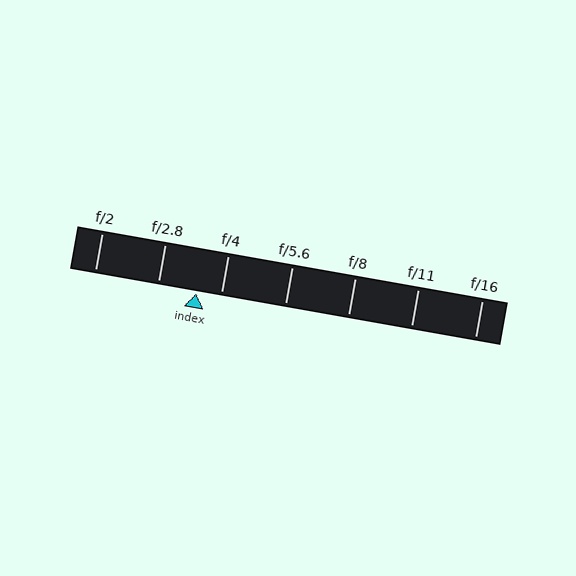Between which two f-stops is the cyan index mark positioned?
The index mark is between f/2.8 and f/4.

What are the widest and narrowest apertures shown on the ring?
The widest aperture shown is f/2 and the narrowest is f/16.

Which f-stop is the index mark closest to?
The index mark is closest to f/4.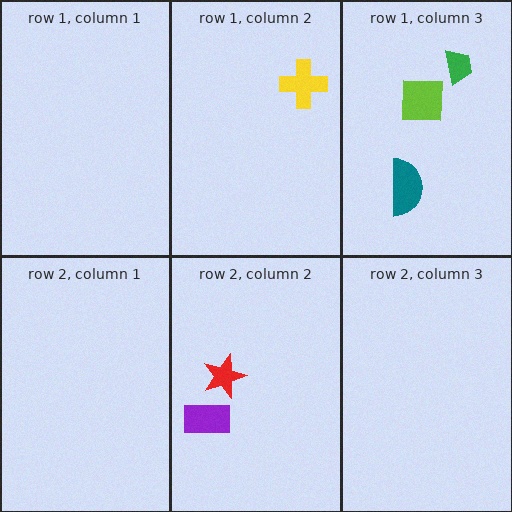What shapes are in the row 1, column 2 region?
The yellow cross.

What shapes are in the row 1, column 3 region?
The green trapezoid, the lime square, the teal semicircle.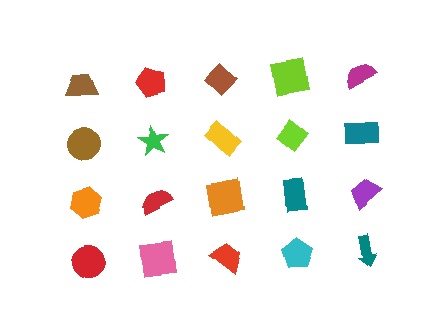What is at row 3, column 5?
A purple trapezoid.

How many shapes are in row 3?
5 shapes.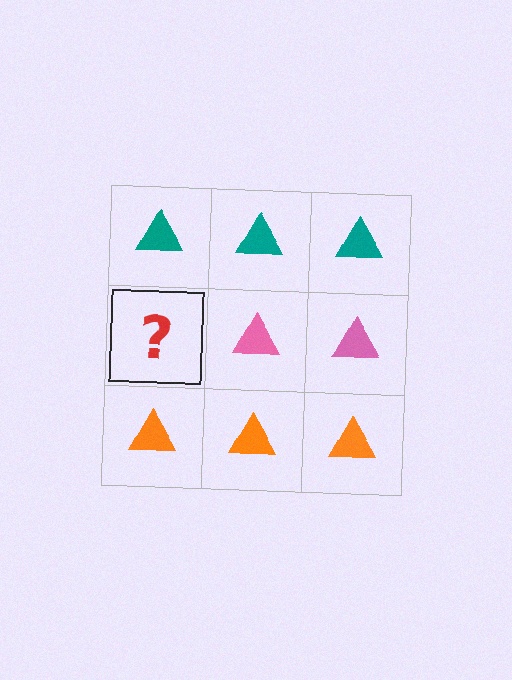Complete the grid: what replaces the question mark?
The question mark should be replaced with a pink triangle.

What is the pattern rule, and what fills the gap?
The rule is that each row has a consistent color. The gap should be filled with a pink triangle.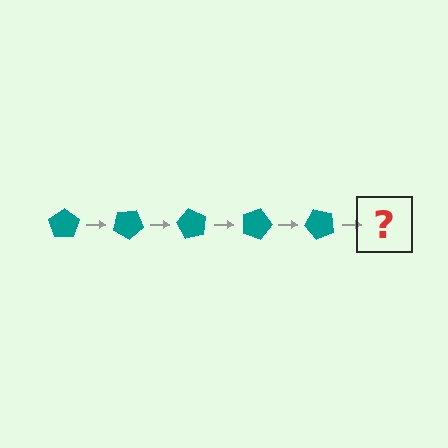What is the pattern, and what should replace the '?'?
The pattern is that the pentagon rotates 30 degrees each step. The '?' should be a teal pentagon rotated 150 degrees.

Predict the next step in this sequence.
The next step is a teal pentagon rotated 150 degrees.